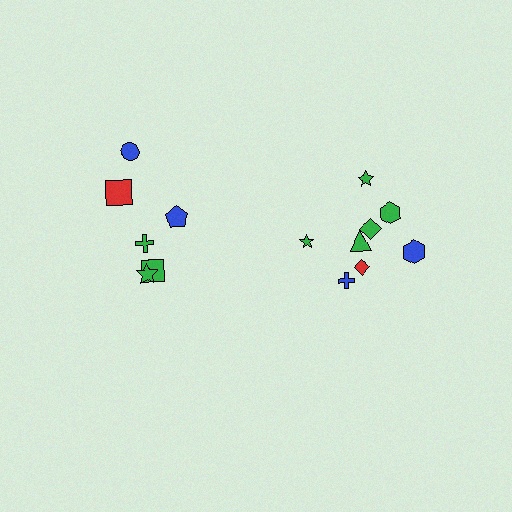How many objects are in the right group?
There are 8 objects.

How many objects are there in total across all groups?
There are 14 objects.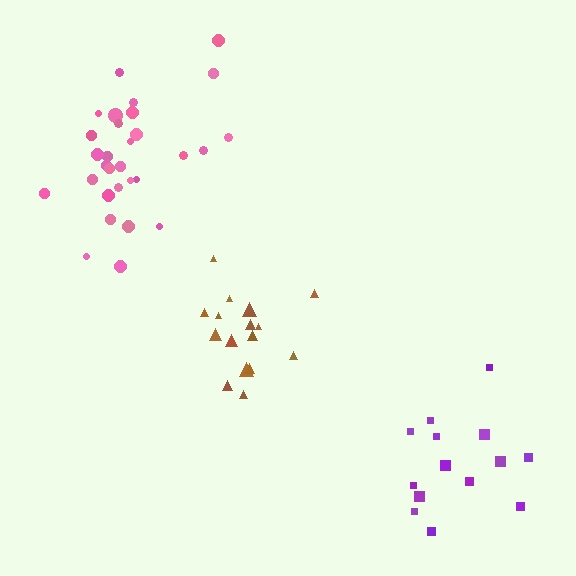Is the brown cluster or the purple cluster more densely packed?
Brown.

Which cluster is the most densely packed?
Brown.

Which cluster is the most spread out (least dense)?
Purple.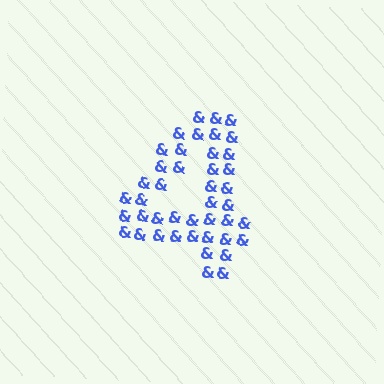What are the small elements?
The small elements are ampersands.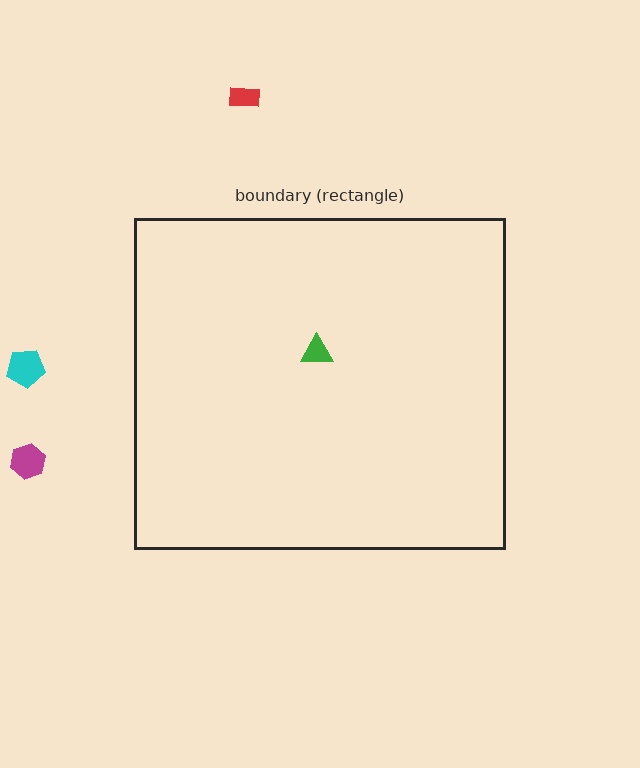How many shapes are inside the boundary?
1 inside, 3 outside.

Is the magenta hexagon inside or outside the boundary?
Outside.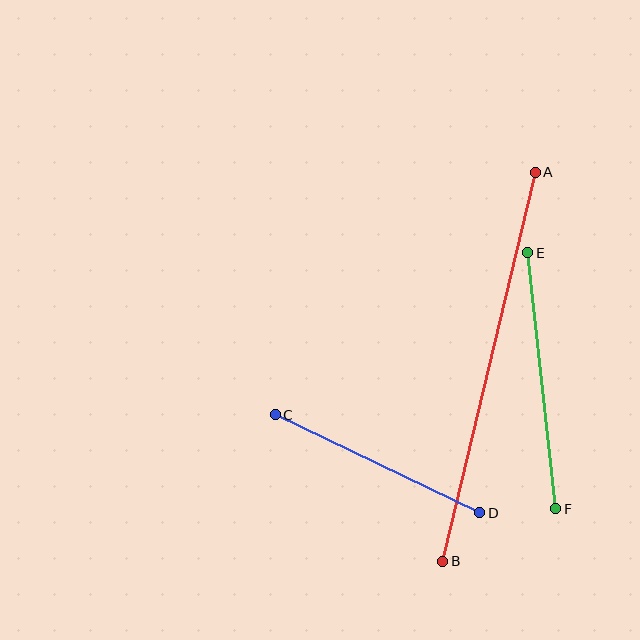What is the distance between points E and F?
The distance is approximately 258 pixels.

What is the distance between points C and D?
The distance is approximately 227 pixels.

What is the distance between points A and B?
The distance is approximately 400 pixels.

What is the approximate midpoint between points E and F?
The midpoint is at approximately (542, 381) pixels.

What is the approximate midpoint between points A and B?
The midpoint is at approximately (489, 367) pixels.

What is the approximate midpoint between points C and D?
The midpoint is at approximately (378, 464) pixels.